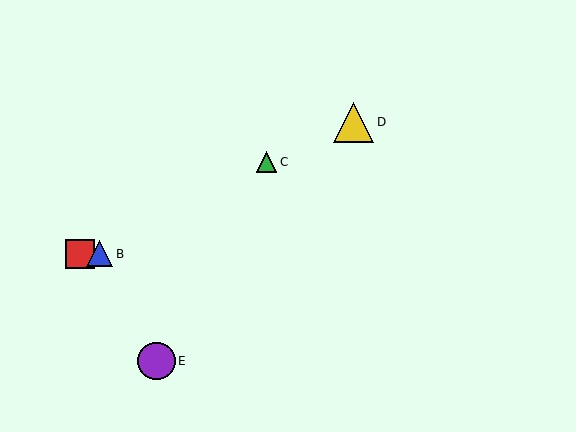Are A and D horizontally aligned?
No, A is at y≈254 and D is at y≈122.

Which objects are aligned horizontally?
Objects A, B are aligned horizontally.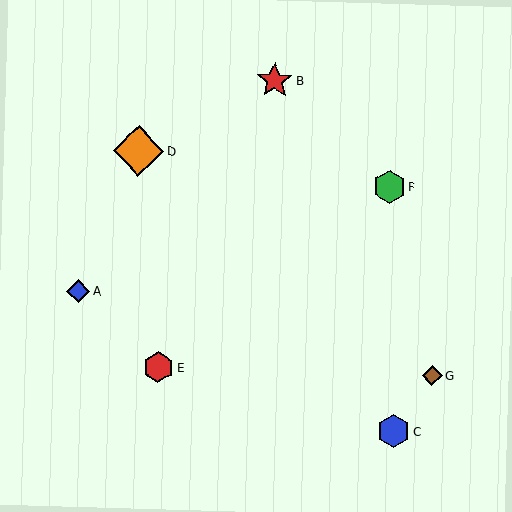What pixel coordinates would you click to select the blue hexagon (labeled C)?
Click at (393, 431) to select the blue hexagon C.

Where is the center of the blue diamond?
The center of the blue diamond is at (78, 291).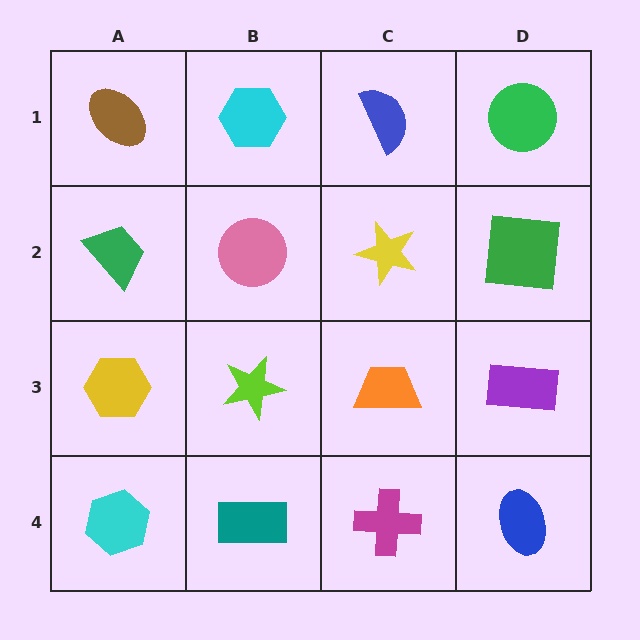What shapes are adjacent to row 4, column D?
A purple rectangle (row 3, column D), a magenta cross (row 4, column C).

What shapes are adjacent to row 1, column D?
A green square (row 2, column D), a blue semicircle (row 1, column C).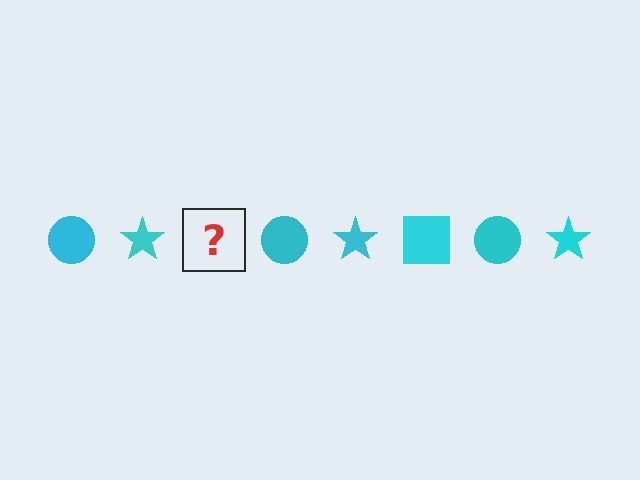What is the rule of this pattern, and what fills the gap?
The rule is that the pattern cycles through circle, star, square shapes in cyan. The gap should be filled with a cyan square.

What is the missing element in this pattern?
The missing element is a cyan square.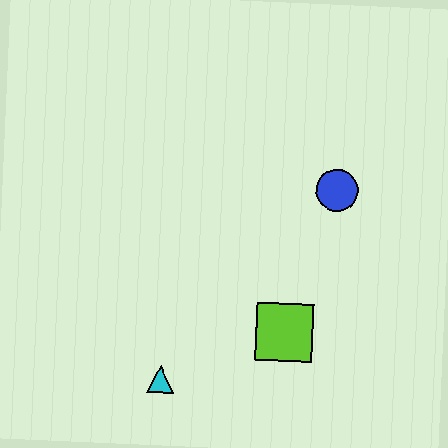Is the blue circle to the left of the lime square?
No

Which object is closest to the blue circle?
The lime square is closest to the blue circle.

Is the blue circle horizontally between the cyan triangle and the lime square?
No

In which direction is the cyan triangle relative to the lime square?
The cyan triangle is to the left of the lime square.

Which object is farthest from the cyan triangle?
The blue circle is farthest from the cyan triangle.